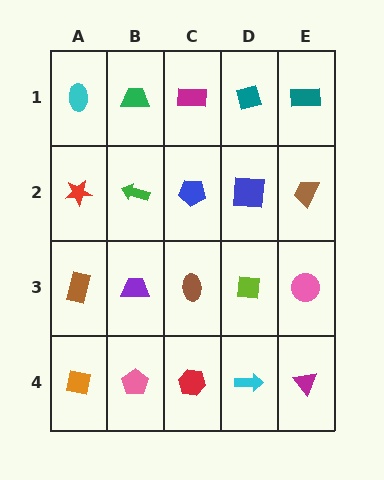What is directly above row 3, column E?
A brown trapezoid.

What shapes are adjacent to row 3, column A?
A red star (row 2, column A), an orange square (row 4, column A), a purple trapezoid (row 3, column B).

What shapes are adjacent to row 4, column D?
A lime square (row 3, column D), a red hexagon (row 4, column C), a magenta triangle (row 4, column E).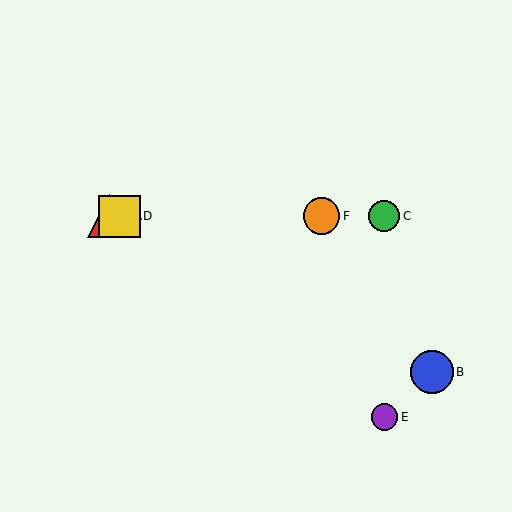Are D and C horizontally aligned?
Yes, both are at y≈216.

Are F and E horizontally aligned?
No, F is at y≈216 and E is at y≈417.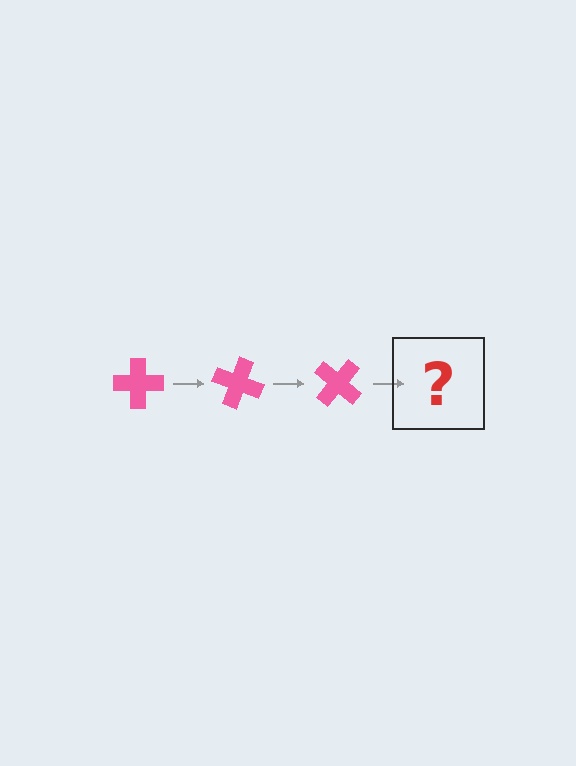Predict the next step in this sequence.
The next step is a pink cross rotated 60 degrees.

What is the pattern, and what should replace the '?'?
The pattern is that the cross rotates 20 degrees each step. The '?' should be a pink cross rotated 60 degrees.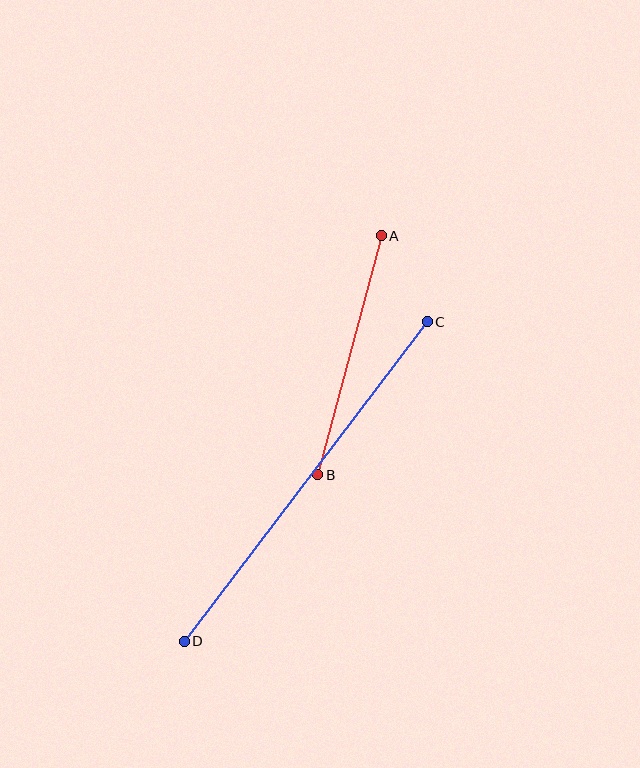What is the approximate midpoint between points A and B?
The midpoint is at approximately (350, 355) pixels.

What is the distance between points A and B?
The distance is approximately 247 pixels.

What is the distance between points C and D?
The distance is approximately 401 pixels.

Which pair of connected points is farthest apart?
Points C and D are farthest apart.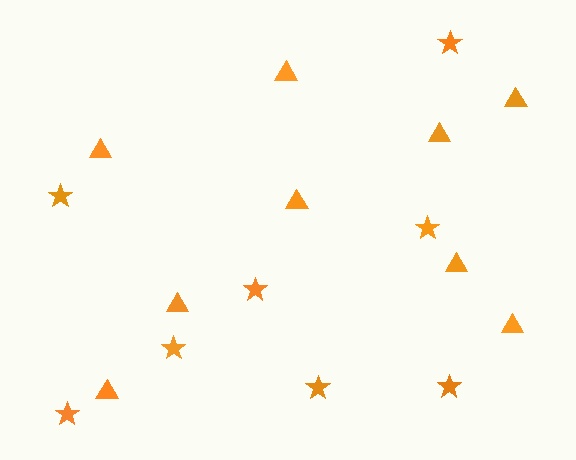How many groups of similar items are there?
There are 2 groups: one group of triangles (9) and one group of stars (8).